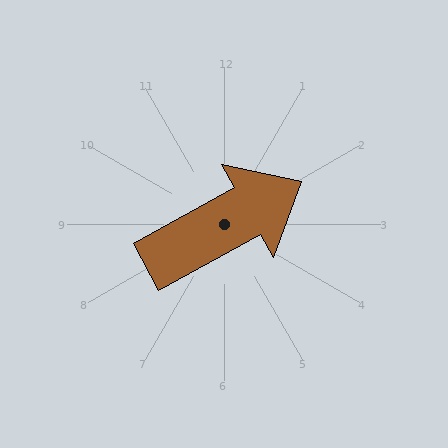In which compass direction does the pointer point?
Northeast.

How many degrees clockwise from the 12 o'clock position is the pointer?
Approximately 61 degrees.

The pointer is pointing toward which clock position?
Roughly 2 o'clock.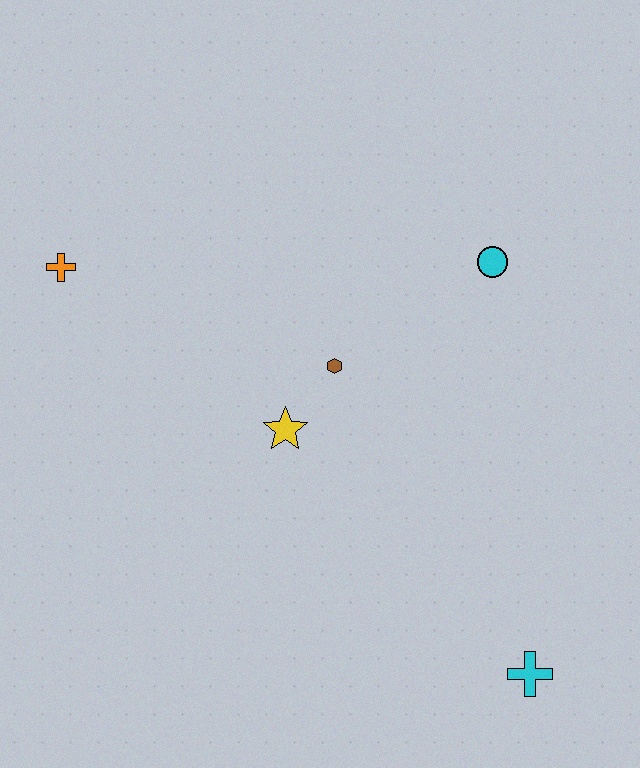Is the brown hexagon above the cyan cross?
Yes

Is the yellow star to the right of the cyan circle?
No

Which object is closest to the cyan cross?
The yellow star is closest to the cyan cross.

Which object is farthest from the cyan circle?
The orange cross is farthest from the cyan circle.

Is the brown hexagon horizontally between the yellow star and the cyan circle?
Yes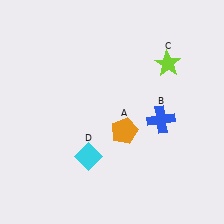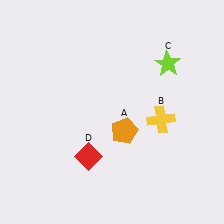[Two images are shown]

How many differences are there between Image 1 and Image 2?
There are 2 differences between the two images.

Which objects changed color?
B changed from blue to yellow. D changed from cyan to red.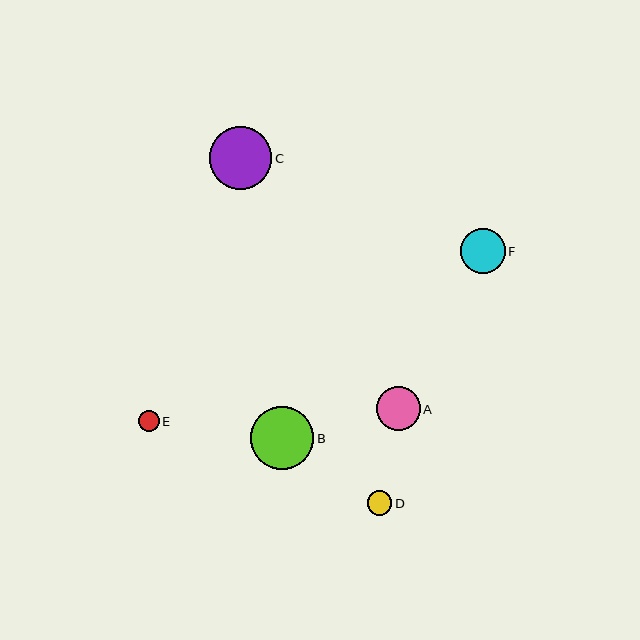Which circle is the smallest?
Circle E is the smallest with a size of approximately 21 pixels.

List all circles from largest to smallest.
From largest to smallest: B, C, F, A, D, E.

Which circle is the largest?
Circle B is the largest with a size of approximately 63 pixels.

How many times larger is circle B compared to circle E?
Circle B is approximately 3.0 times the size of circle E.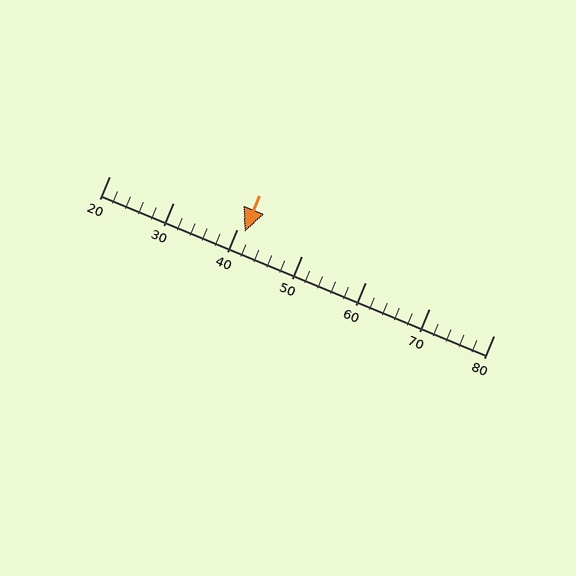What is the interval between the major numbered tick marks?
The major tick marks are spaced 10 units apart.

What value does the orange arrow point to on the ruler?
The orange arrow points to approximately 41.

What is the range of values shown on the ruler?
The ruler shows values from 20 to 80.